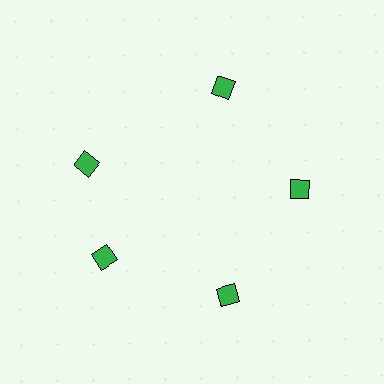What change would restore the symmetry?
The symmetry would be restored by rotating it back into even spacing with its neighbors so that all 5 squares sit at equal angles and equal distance from the center.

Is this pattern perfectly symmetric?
No. The 5 green squares are arranged in a ring, but one element near the 10 o'clock position is rotated out of alignment along the ring, breaking the 5-fold rotational symmetry.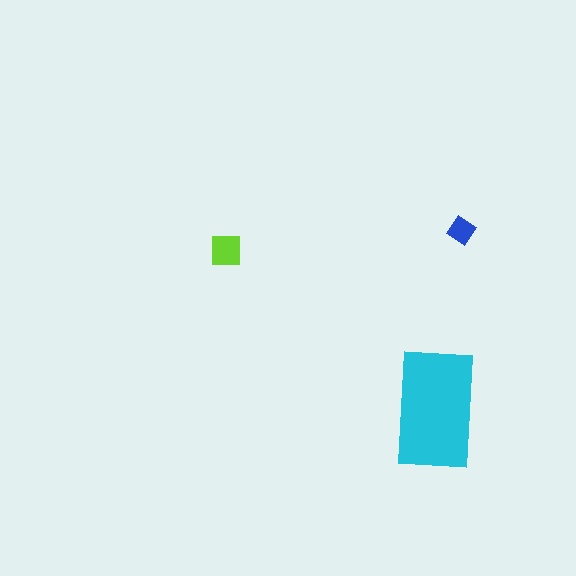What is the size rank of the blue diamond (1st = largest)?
3rd.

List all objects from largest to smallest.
The cyan rectangle, the lime square, the blue diamond.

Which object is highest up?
The blue diamond is topmost.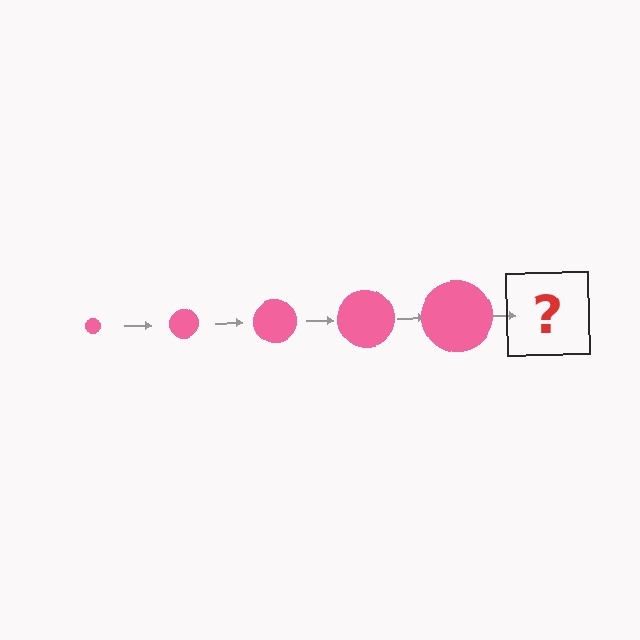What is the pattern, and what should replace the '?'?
The pattern is that the circle gets progressively larger each step. The '?' should be a pink circle, larger than the previous one.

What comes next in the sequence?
The next element should be a pink circle, larger than the previous one.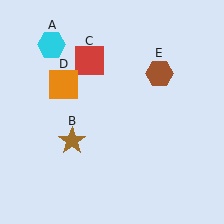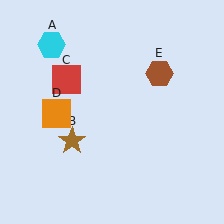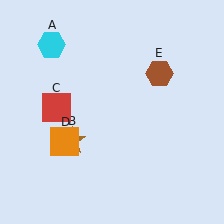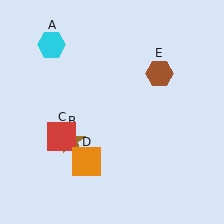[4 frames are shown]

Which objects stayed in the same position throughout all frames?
Cyan hexagon (object A) and brown star (object B) and brown hexagon (object E) remained stationary.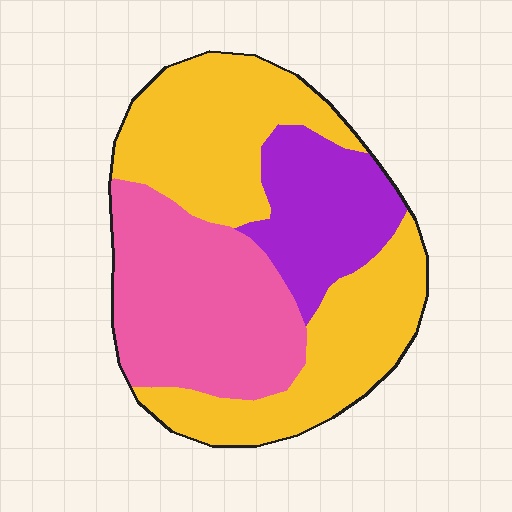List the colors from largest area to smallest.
From largest to smallest: yellow, pink, purple.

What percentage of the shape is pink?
Pink takes up about one third (1/3) of the shape.